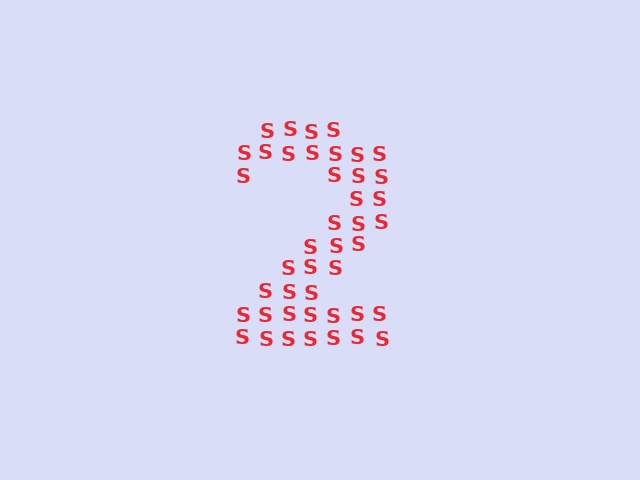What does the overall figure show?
The overall figure shows the digit 2.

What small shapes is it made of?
It is made of small letter S's.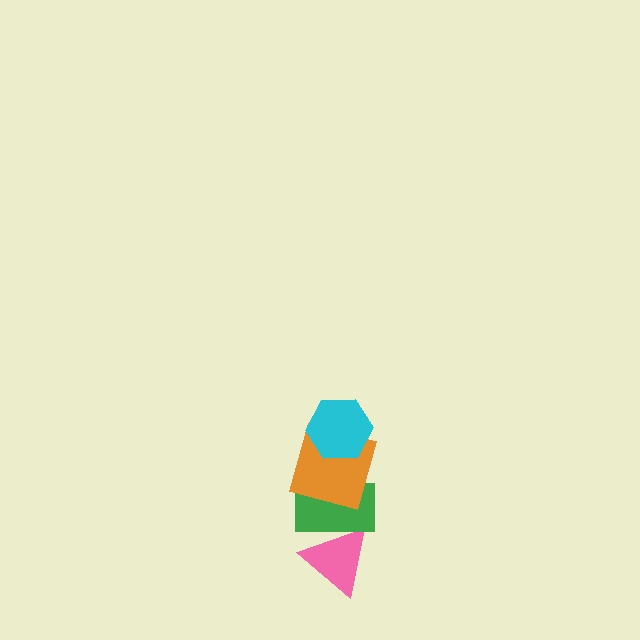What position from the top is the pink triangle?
The pink triangle is 4th from the top.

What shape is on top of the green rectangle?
The orange square is on top of the green rectangle.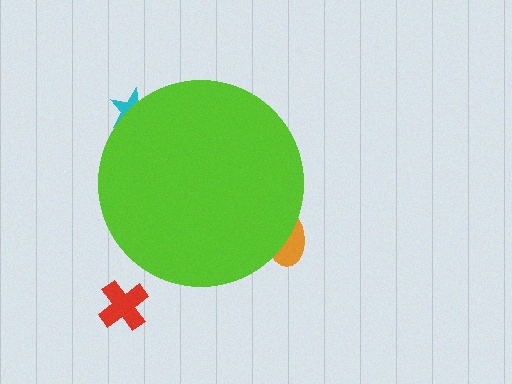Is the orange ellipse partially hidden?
Yes, the orange ellipse is partially hidden behind the lime circle.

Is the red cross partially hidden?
No, the red cross is fully visible.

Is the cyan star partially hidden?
Yes, the cyan star is partially hidden behind the lime circle.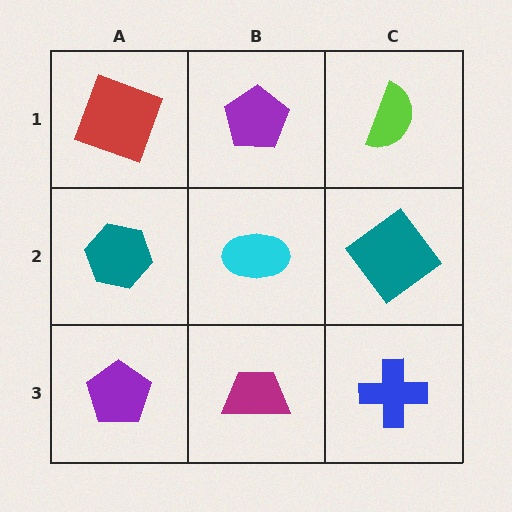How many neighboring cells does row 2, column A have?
3.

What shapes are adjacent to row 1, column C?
A teal diamond (row 2, column C), a purple pentagon (row 1, column B).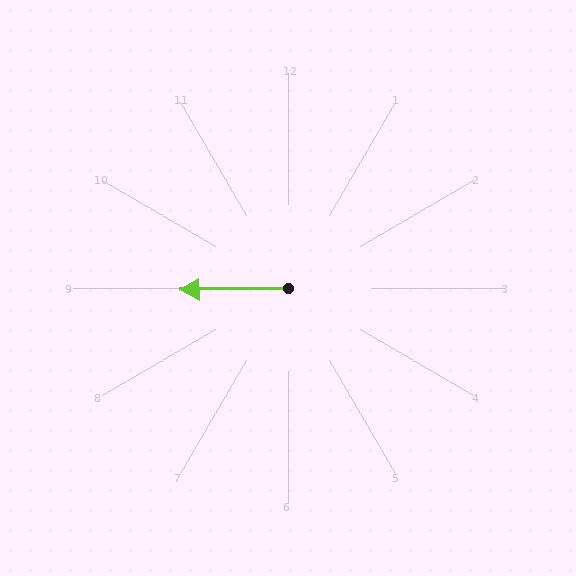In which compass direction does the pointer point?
West.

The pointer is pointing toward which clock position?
Roughly 9 o'clock.